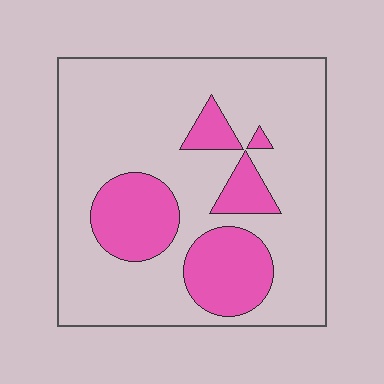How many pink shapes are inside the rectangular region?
5.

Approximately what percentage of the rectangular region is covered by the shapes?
Approximately 25%.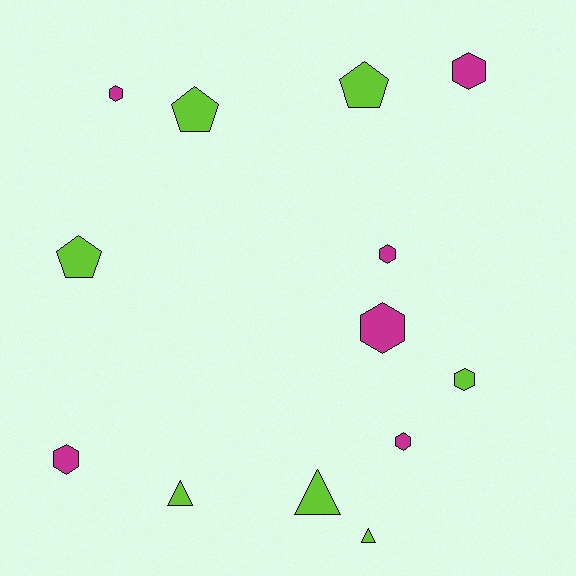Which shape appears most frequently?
Hexagon, with 7 objects.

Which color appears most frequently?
Lime, with 7 objects.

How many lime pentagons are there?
There are 3 lime pentagons.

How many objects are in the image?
There are 13 objects.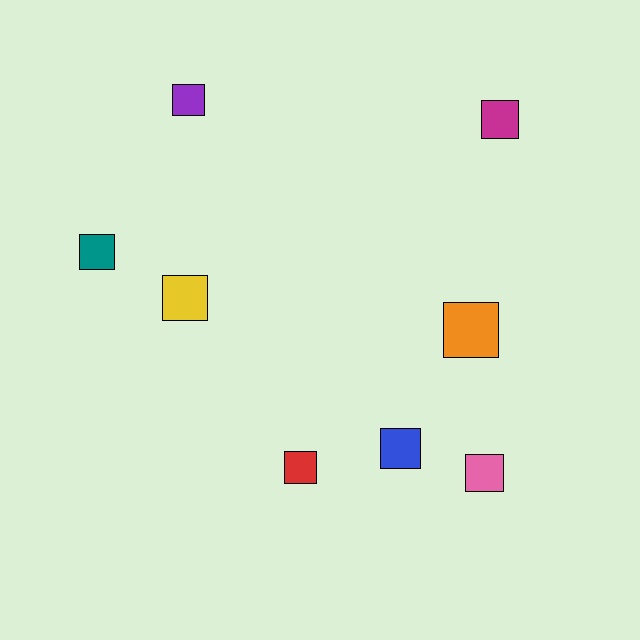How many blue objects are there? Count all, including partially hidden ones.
There is 1 blue object.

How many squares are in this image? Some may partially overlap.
There are 8 squares.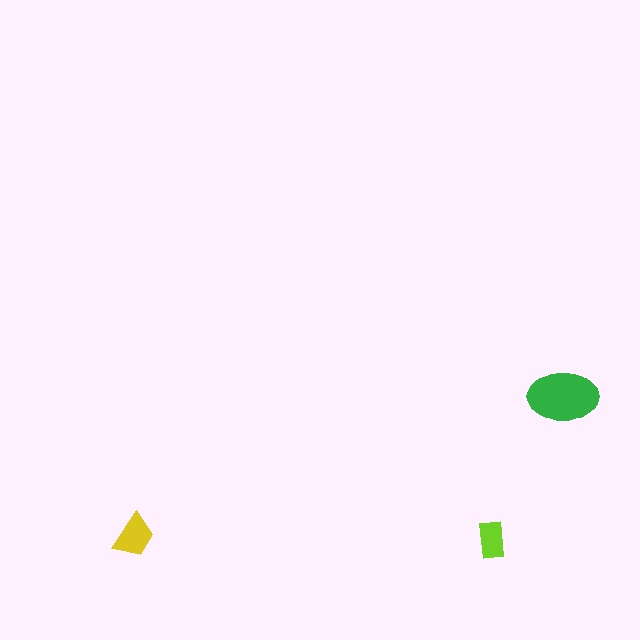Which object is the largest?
The green ellipse.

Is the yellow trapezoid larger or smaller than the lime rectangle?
Larger.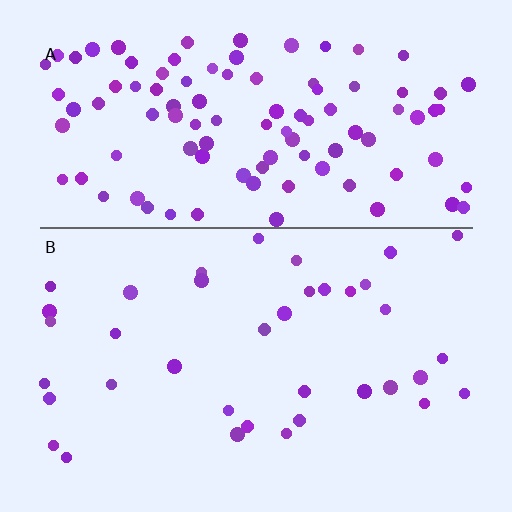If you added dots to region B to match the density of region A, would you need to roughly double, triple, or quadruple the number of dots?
Approximately triple.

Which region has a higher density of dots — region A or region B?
A (the top).